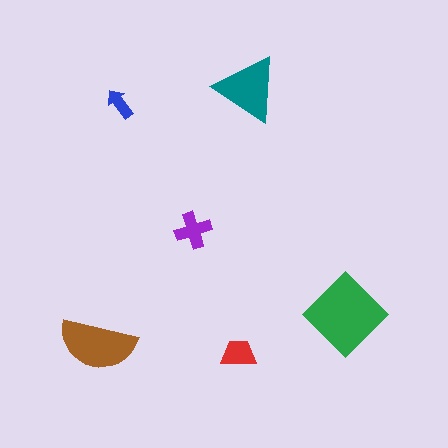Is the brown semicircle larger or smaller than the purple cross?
Larger.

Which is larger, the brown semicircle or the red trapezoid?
The brown semicircle.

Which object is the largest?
The green diamond.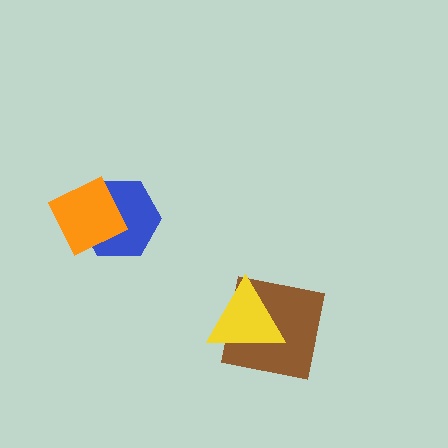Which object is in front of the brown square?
The yellow triangle is in front of the brown square.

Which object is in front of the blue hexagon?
The orange square is in front of the blue hexagon.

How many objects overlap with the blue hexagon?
1 object overlaps with the blue hexagon.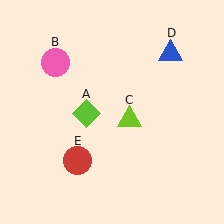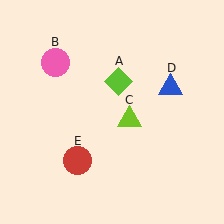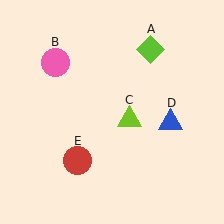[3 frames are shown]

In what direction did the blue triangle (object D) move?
The blue triangle (object D) moved down.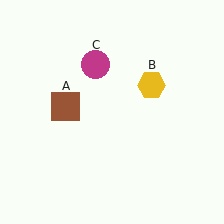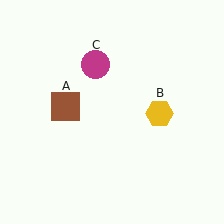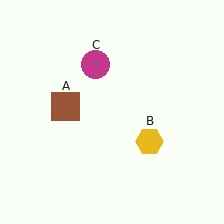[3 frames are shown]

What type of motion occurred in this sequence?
The yellow hexagon (object B) rotated clockwise around the center of the scene.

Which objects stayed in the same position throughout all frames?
Brown square (object A) and magenta circle (object C) remained stationary.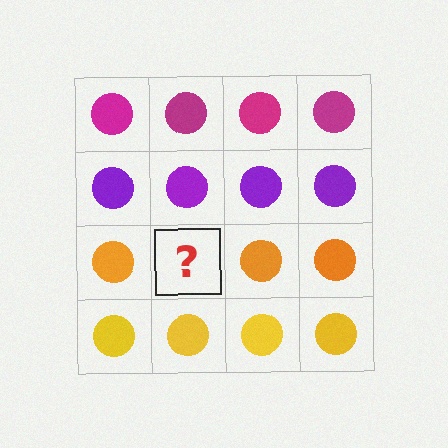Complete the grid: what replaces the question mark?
The question mark should be replaced with an orange circle.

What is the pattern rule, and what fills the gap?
The rule is that each row has a consistent color. The gap should be filled with an orange circle.